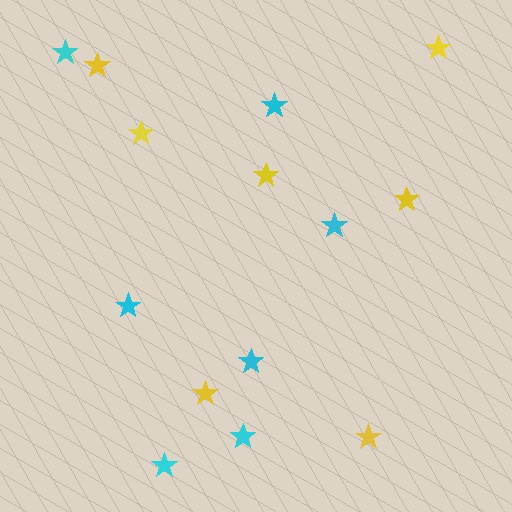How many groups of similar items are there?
There are 2 groups: one group of yellow stars (7) and one group of cyan stars (7).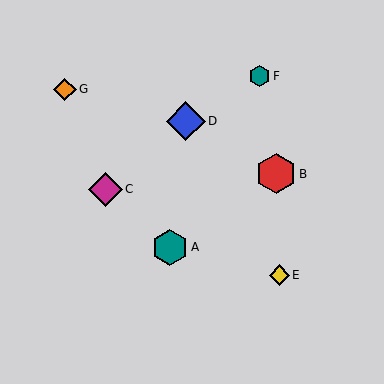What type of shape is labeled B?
Shape B is a red hexagon.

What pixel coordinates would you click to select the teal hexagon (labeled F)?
Click at (260, 76) to select the teal hexagon F.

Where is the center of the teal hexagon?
The center of the teal hexagon is at (170, 247).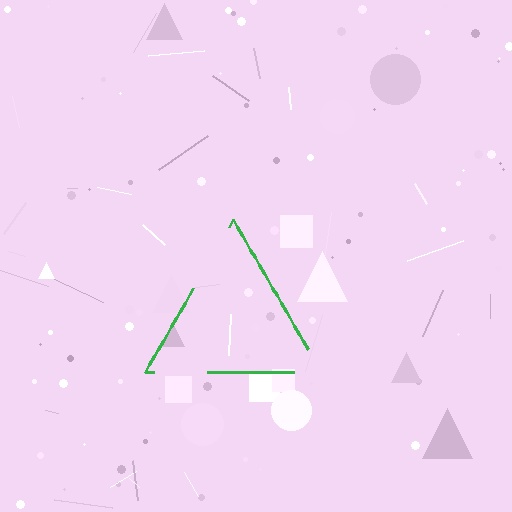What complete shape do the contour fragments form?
The contour fragments form a triangle.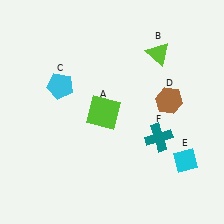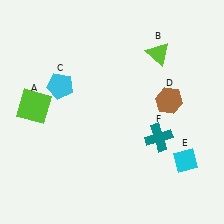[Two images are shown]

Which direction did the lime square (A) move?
The lime square (A) moved left.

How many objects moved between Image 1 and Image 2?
1 object moved between the two images.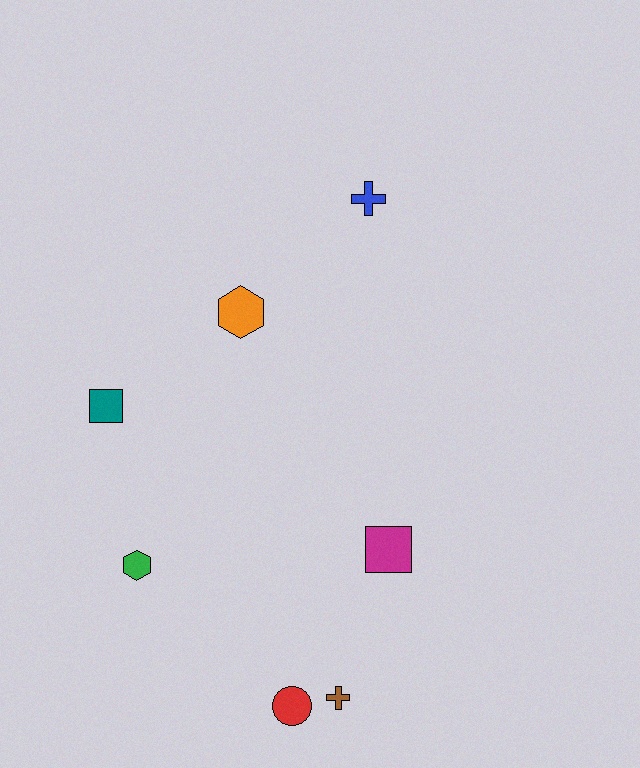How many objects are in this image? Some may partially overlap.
There are 7 objects.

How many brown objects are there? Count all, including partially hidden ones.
There is 1 brown object.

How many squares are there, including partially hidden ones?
There are 2 squares.